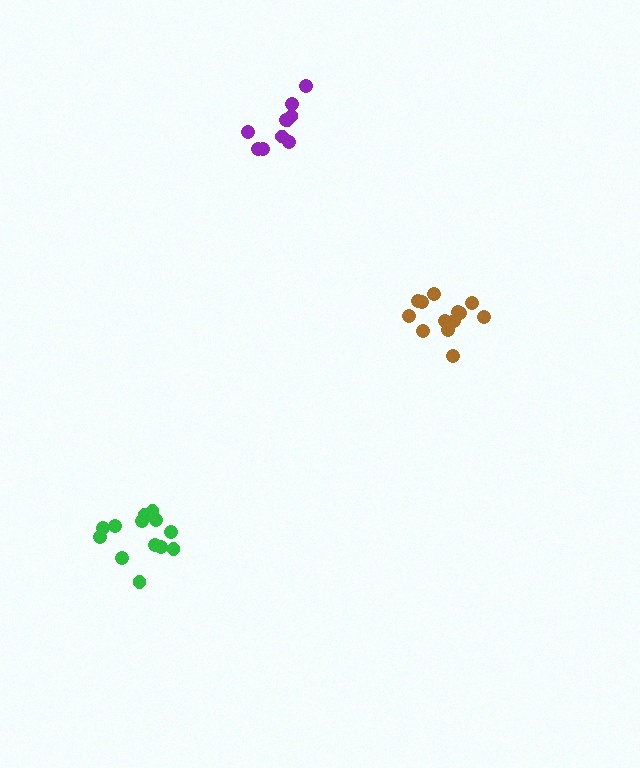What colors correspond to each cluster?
The clusters are colored: green, brown, purple.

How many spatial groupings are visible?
There are 3 spatial groupings.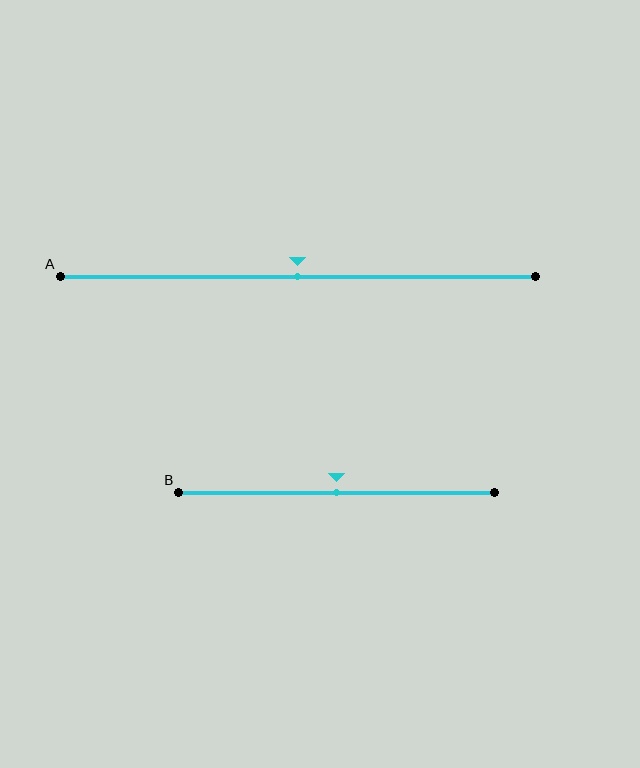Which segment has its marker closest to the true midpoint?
Segment A has its marker closest to the true midpoint.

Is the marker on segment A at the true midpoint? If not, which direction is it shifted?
Yes, the marker on segment A is at the true midpoint.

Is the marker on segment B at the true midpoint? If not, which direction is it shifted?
Yes, the marker on segment B is at the true midpoint.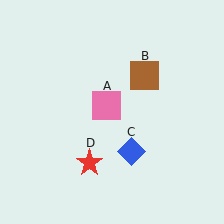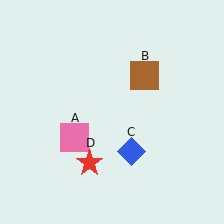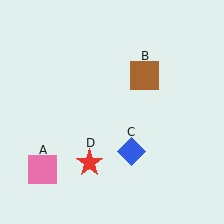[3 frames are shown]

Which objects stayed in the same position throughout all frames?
Brown square (object B) and blue diamond (object C) and red star (object D) remained stationary.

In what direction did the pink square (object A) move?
The pink square (object A) moved down and to the left.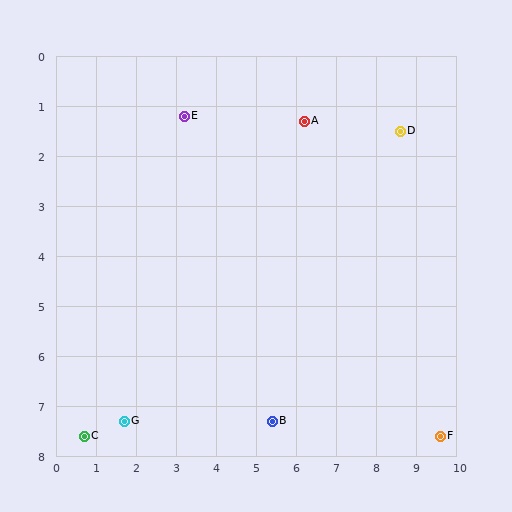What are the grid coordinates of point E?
Point E is at approximately (3.2, 1.2).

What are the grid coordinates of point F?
Point F is at approximately (9.6, 7.6).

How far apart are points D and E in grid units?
Points D and E are about 5.4 grid units apart.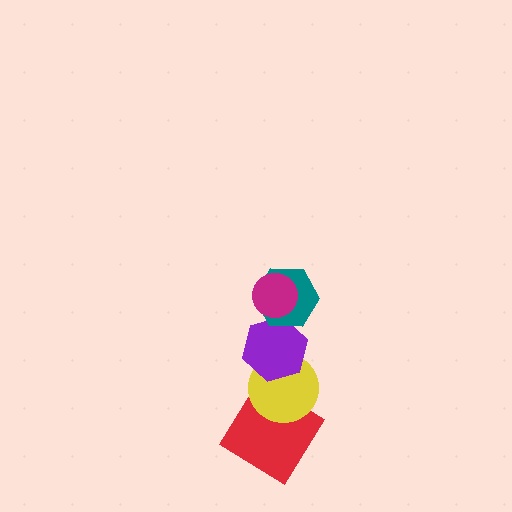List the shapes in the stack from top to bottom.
From top to bottom: the magenta circle, the teal hexagon, the purple hexagon, the yellow circle, the red diamond.